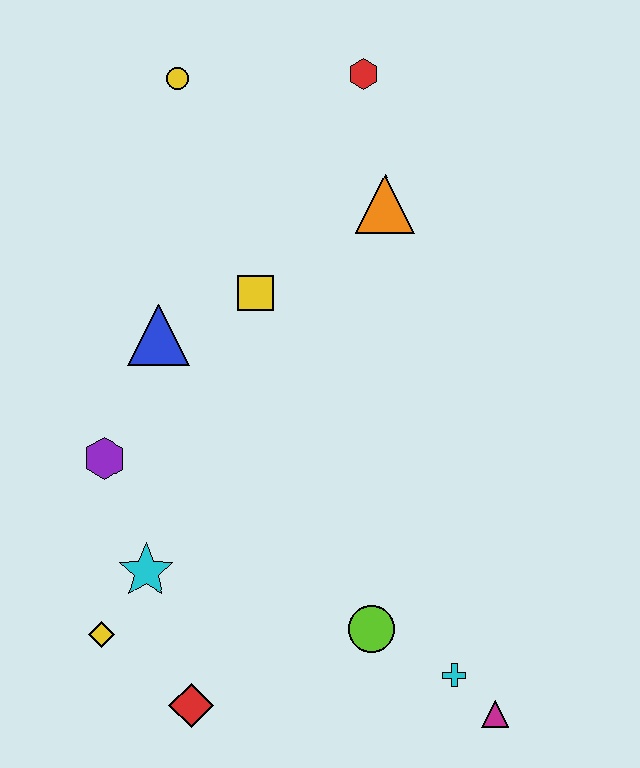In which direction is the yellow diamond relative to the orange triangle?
The yellow diamond is below the orange triangle.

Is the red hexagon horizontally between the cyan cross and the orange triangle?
No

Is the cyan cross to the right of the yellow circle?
Yes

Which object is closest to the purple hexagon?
The cyan star is closest to the purple hexagon.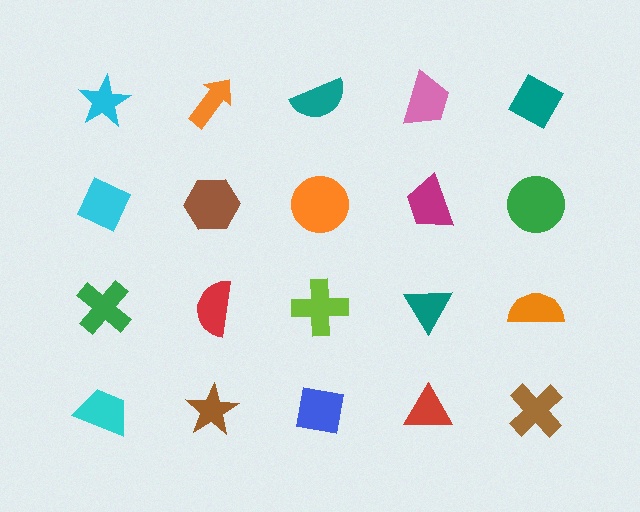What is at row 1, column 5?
A teal diamond.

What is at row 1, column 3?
A teal semicircle.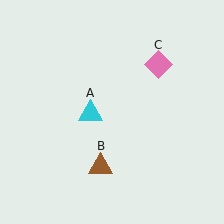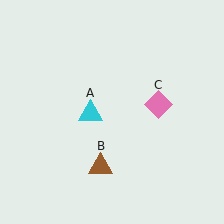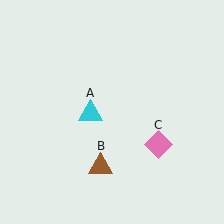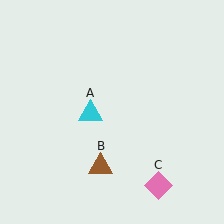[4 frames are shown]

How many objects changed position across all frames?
1 object changed position: pink diamond (object C).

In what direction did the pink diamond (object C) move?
The pink diamond (object C) moved down.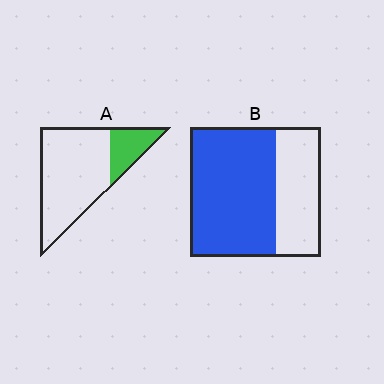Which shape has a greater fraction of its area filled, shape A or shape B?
Shape B.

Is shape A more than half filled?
No.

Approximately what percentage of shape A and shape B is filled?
A is approximately 20% and B is approximately 65%.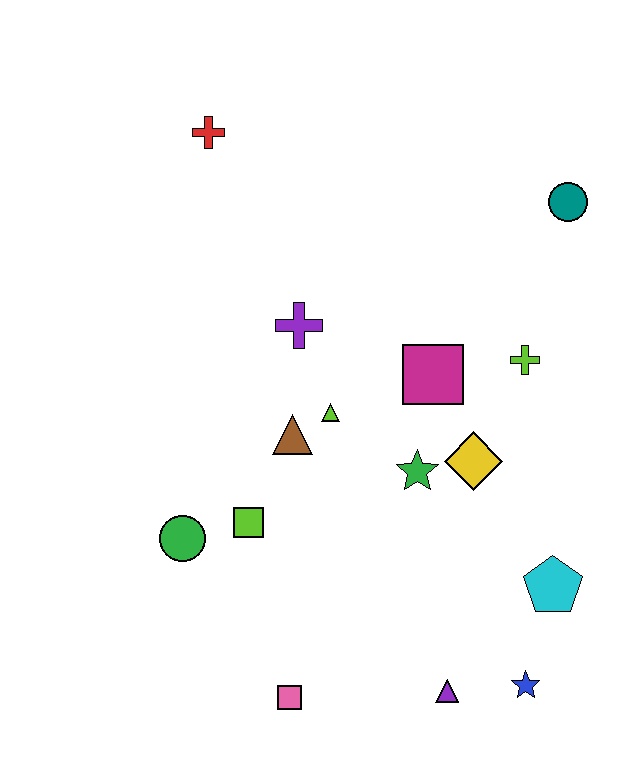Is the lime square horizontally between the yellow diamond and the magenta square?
No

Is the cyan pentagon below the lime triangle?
Yes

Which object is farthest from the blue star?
The red cross is farthest from the blue star.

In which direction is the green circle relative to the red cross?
The green circle is below the red cross.